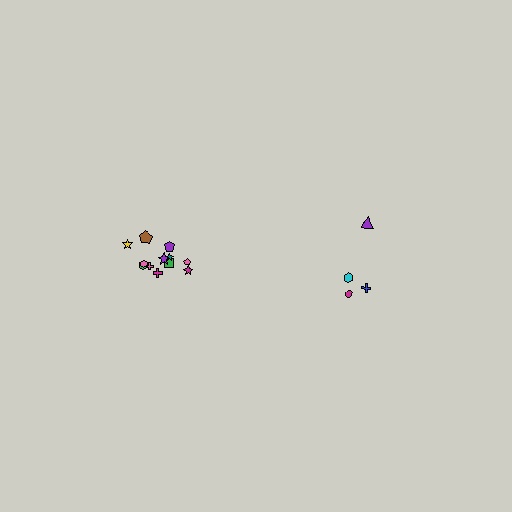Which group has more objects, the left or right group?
The left group.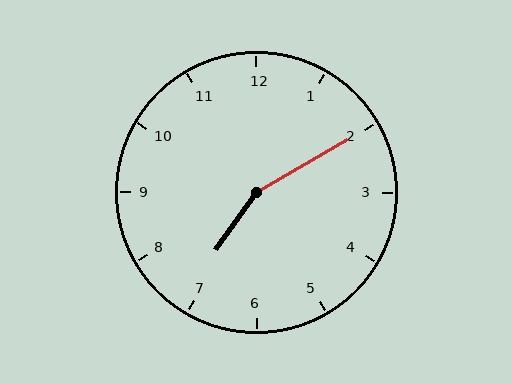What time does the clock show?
7:10.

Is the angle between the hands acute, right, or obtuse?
It is obtuse.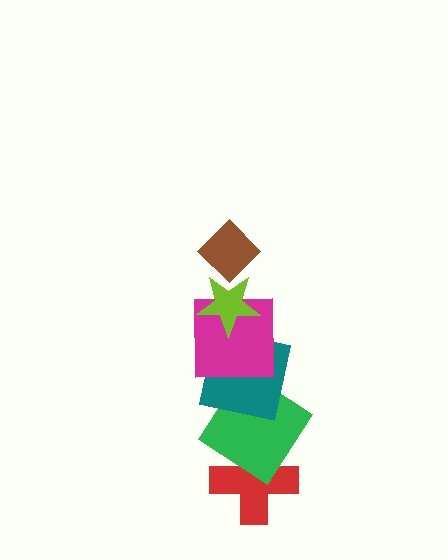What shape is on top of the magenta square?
The lime star is on top of the magenta square.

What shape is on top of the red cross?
The green diamond is on top of the red cross.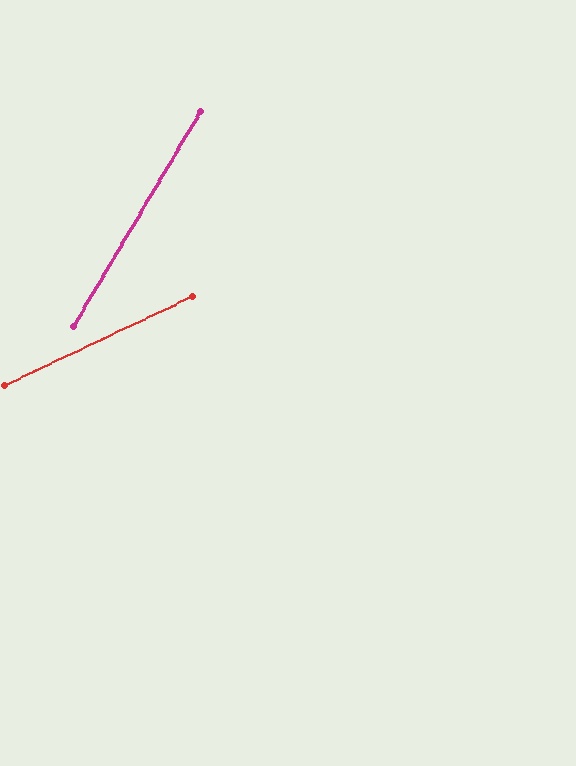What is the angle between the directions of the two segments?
Approximately 34 degrees.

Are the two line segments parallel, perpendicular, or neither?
Neither parallel nor perpendicular — they differ by about 34°.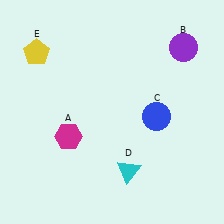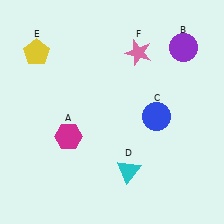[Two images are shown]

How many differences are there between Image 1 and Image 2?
There is 1 difference between the two images.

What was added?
A pink star (F) was added in Image 2.